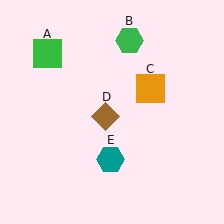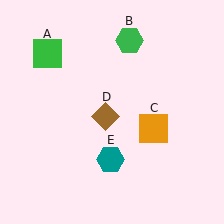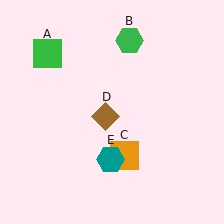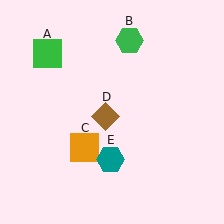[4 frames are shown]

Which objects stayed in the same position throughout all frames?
Green square (object A) and green hexagon (object B) and brown diamond (object D) and teal hexagon (object E) remained stationary.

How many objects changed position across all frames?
1 object changed position: orange square (object C).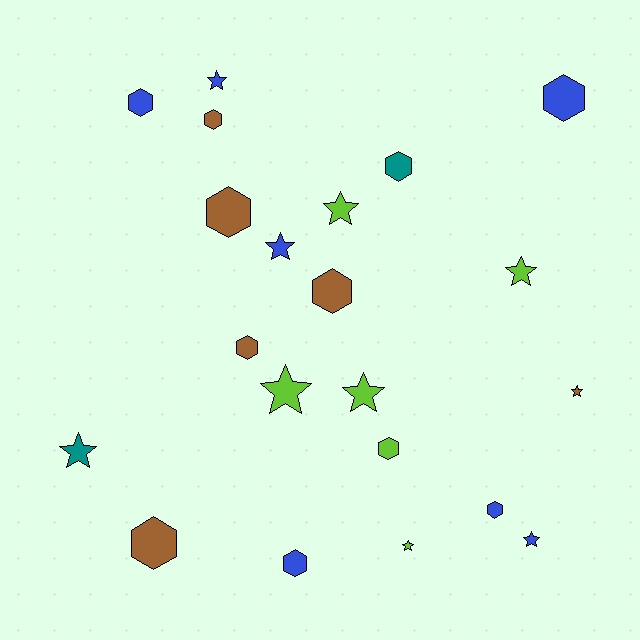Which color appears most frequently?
Blue, with 7 objects.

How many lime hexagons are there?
There is 1 lime hexagon.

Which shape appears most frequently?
Hexagon, with 11 objects.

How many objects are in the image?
There are 21 objects.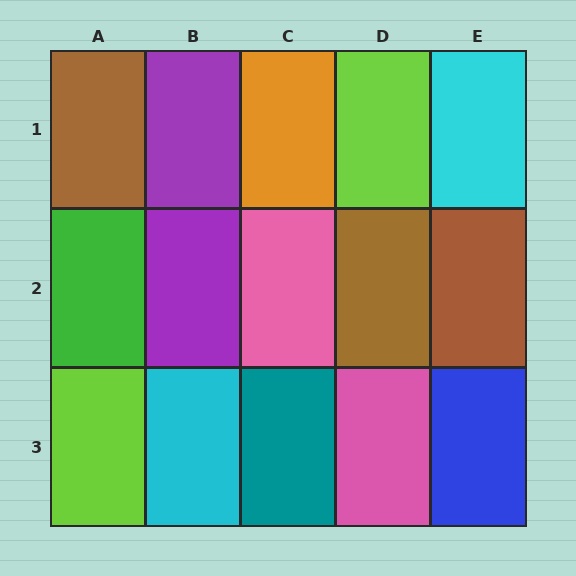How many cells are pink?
2 cells are pink.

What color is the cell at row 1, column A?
Brown.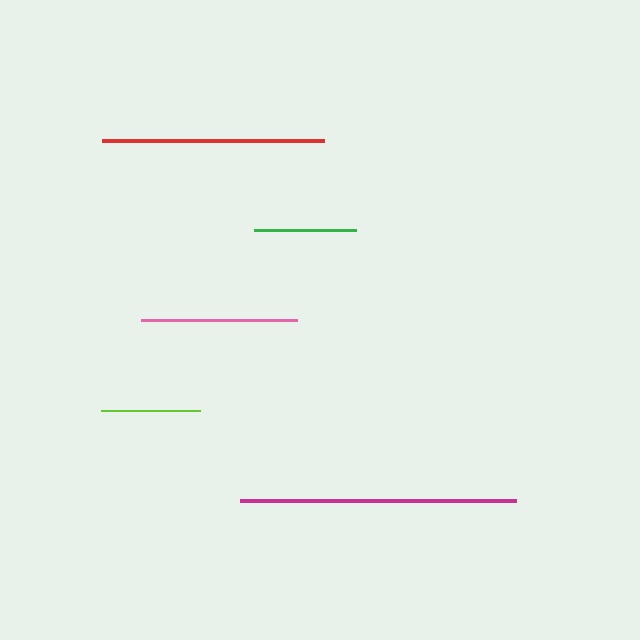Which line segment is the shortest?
The lime line is the shortest at approximately 98 pixels.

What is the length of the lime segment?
The lime segment is approximately 98 pixels long.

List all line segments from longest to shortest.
From longest to shortest: magenta, red, pink, green, lime.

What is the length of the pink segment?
The pink segment is approximately 156 pixels long.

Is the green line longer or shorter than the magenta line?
The magenta line is longer than the green line.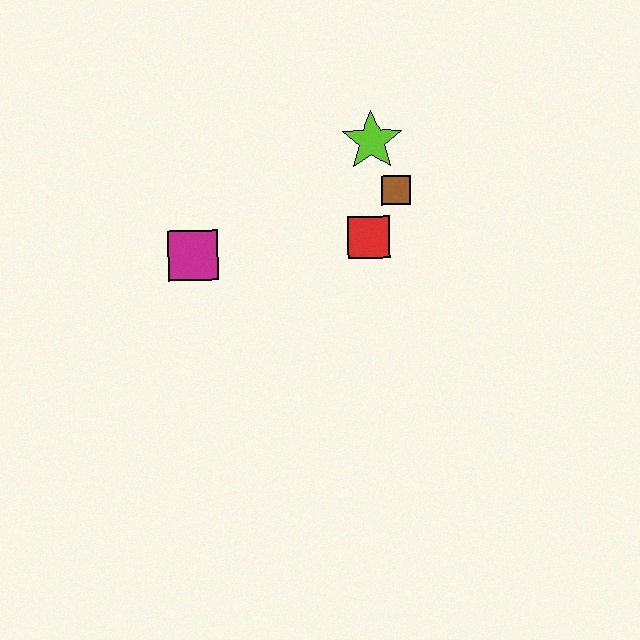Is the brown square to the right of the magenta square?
Yes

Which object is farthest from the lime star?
The magenta square is farthest from the lime star.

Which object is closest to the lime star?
The brown square is closest to the lime star.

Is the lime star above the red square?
Yes